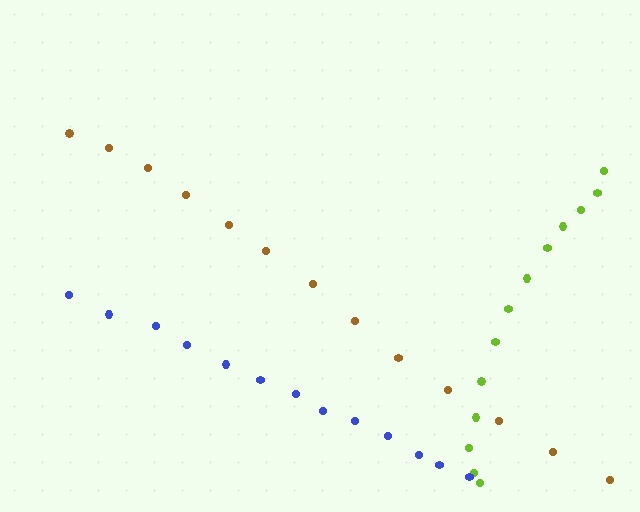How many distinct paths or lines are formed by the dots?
There are 3 distinct paths.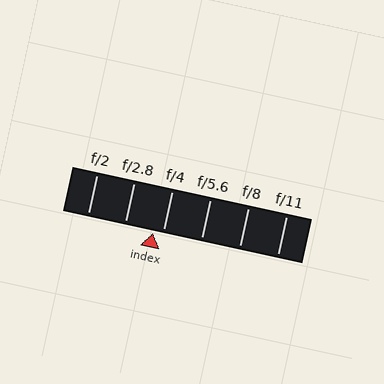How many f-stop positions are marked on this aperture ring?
There are 6 f-stop positions marked.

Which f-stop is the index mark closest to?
The index mark is closest to f/4.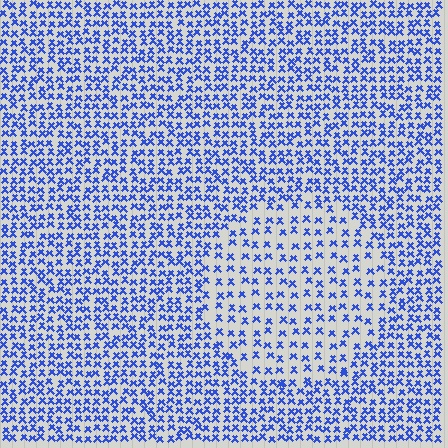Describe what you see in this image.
The image contains small blue elements arranged at two different densities. A circle-shaped region is visible where the elements are less densely packed than the surrounding area.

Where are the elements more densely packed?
The elements are more densely packed outside the circle boundary.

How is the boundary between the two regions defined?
The boundary is defined by a change in element density (approximately 1.8x ratio). All elements are the same color, size, and shape.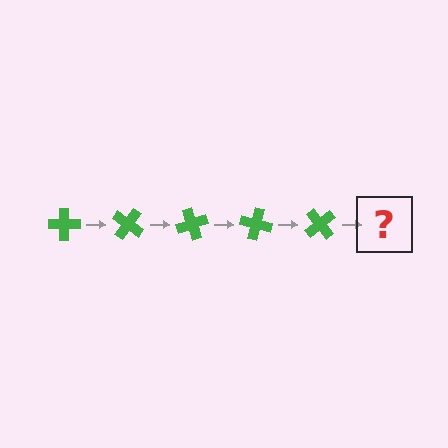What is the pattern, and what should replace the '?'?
The pattern is that the cross rotates 35 degrees each step. The '?' should be a green cross rotated 175 degrees.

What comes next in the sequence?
The next element should be a green cross rotated 175 degrees.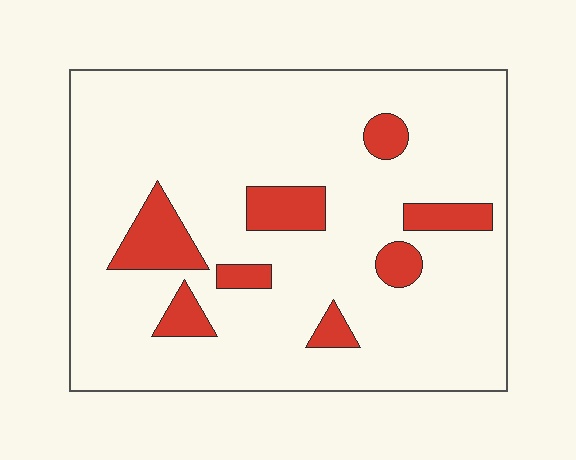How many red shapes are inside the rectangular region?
8.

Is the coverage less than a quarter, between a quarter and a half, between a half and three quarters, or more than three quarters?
Less than a quarter.